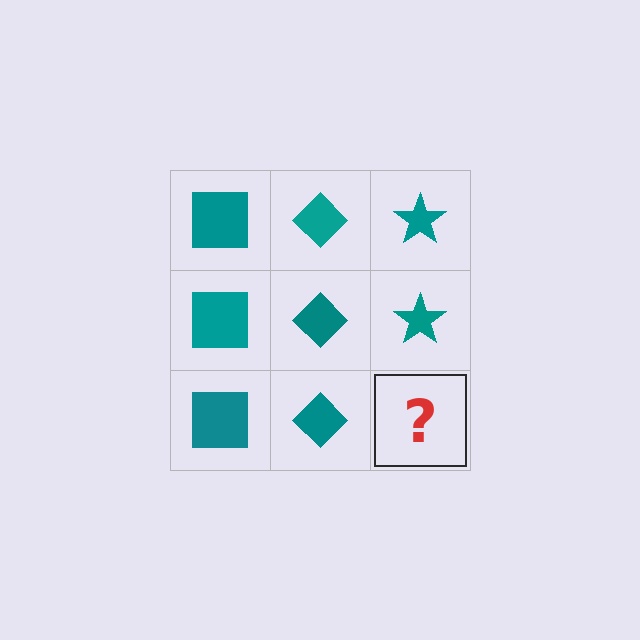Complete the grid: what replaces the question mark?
The question mark should be replaced with a teal star.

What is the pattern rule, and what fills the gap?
The rule is that each column has a consistent shape. The gap should be filled with a teal star.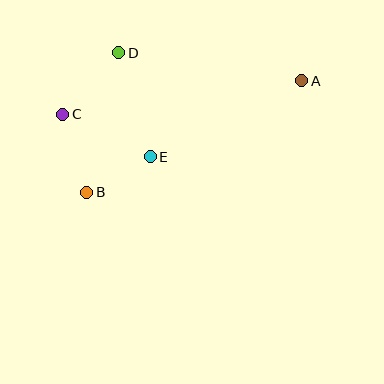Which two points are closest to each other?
Points B and E are closest to each other.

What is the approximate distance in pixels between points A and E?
The distance between A and E is approximately 170 pixels.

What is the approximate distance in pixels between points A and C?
The distance between A and C is approximately 241 pixels.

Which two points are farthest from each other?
Points A and B are farthest from each other.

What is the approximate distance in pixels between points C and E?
The distance between C and E is approximately 97 pixels.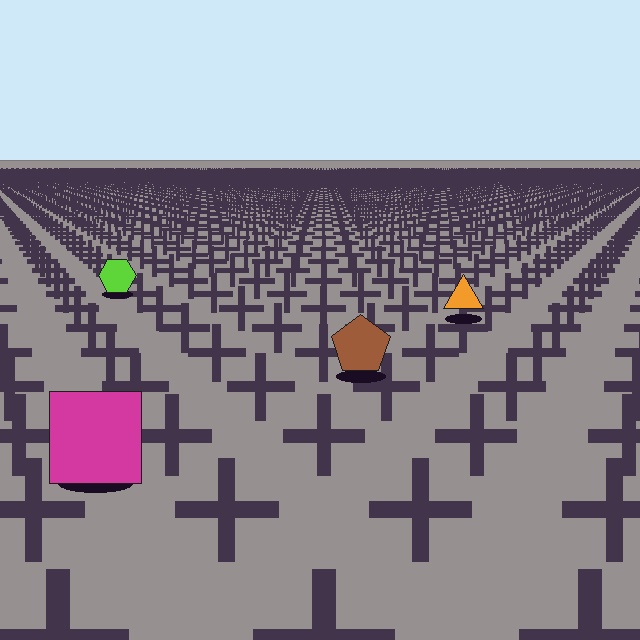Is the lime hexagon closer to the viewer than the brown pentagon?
No. The brown pentagon is closer — you can tell from the texture gradient: the ground texture is coarser near it.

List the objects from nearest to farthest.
From nearest to farthest: the magenta square, the brown pentagon, the orange triangle, the lime hexagon.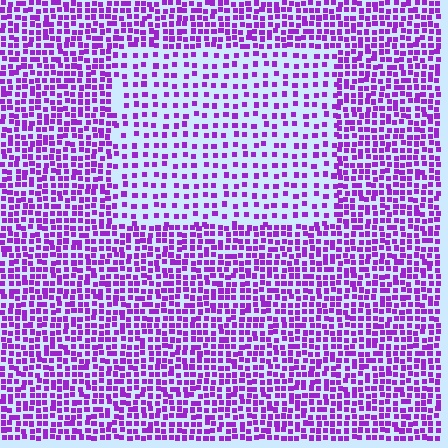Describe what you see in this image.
The image contains small purple elements arranged at two different densities. A rectangle-shaped region is visible where the elements are less densely packed than the surrounding area.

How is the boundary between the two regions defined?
The boundary is defined by a change in element density (approximately 2.0x ratio). All elements are the same color, size, and shape.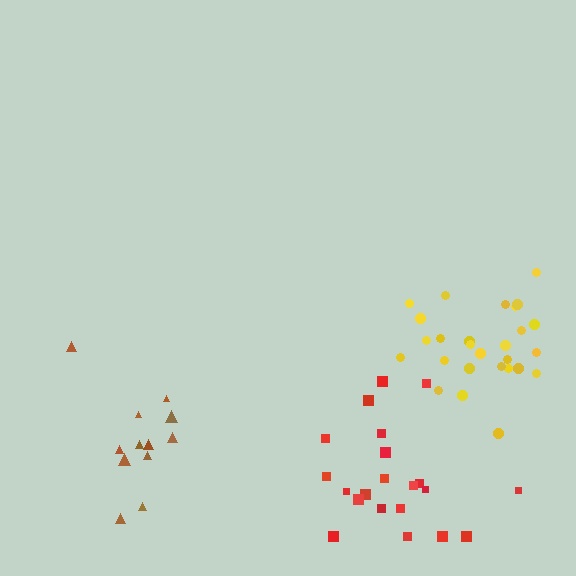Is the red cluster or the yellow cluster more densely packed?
Yellow.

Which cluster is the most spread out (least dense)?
Brown.